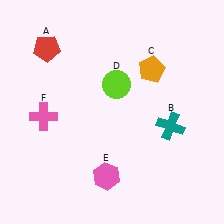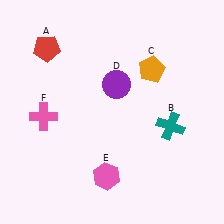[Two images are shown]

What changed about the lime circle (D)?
In Image 1, D is lime. In Image 2, it changed to purple.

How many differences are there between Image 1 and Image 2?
There is 1 difference between the two images.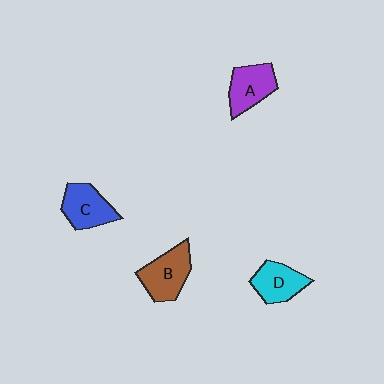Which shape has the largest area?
Shape B (brown).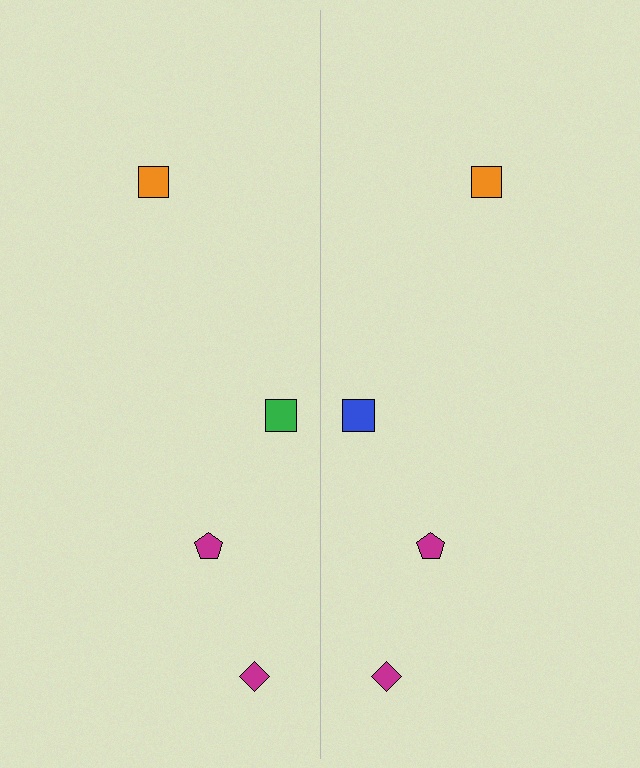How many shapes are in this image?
There are 8 shapes in this image.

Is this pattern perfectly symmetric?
No, the pattern is not perfectly symmetric. The blue square on the right side breaks the symmetry — its mirror counterpart is green.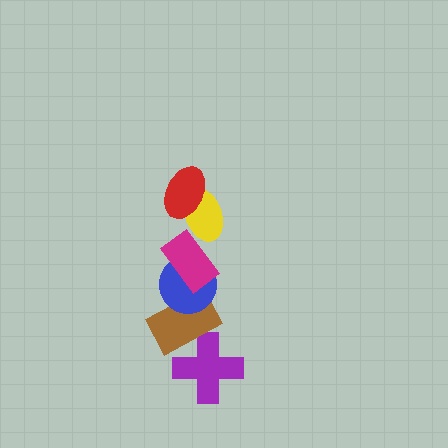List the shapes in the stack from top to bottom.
From top to bottom: the red ellipse, the yellow ellipse, the magenta rectangle, the blue circle, the brown rectangle, the purple cross.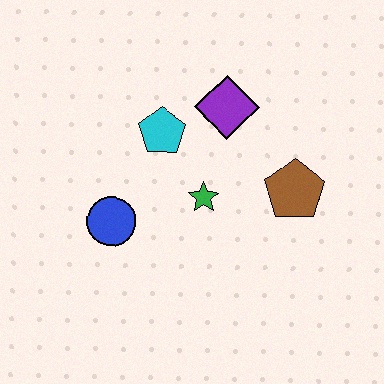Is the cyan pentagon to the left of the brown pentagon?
Yes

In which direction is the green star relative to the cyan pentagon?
The green star is below the cyan pentagon.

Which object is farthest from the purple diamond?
The blue circle is farthest from the purple diamond.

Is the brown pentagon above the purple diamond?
No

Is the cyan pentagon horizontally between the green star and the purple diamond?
No